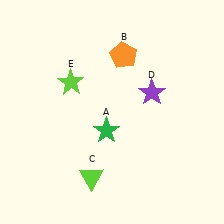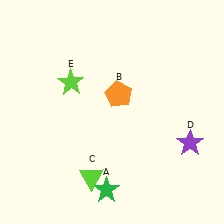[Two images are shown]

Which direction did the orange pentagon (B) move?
The orange pentagon (B) moved down.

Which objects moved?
The objects that moved are: the green star (A), the orange pentagon (B), the purple star (D).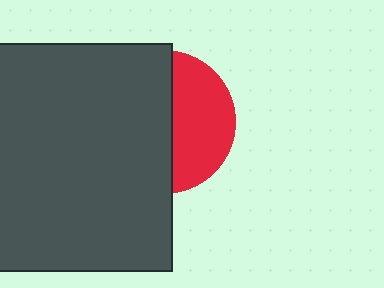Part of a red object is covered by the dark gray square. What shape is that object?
It is a circle.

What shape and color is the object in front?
The object in front is a dark gray square.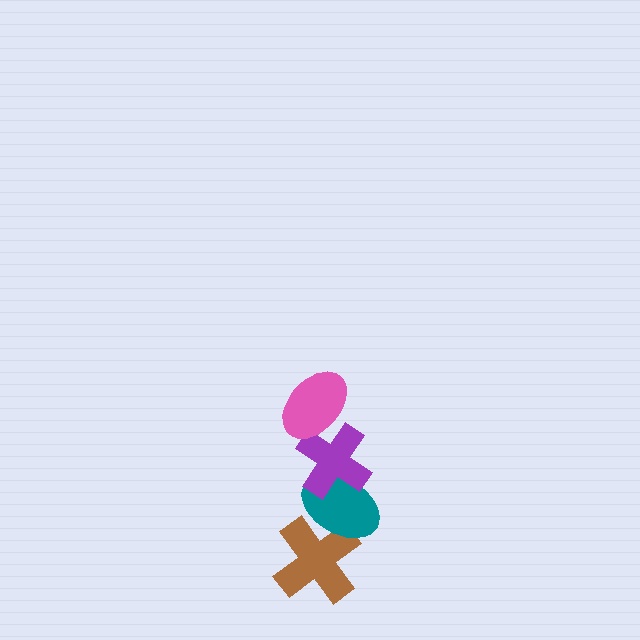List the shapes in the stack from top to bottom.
From top to bottom: the pink ellipse, the purple cross, the teal ellipse, the brown cross.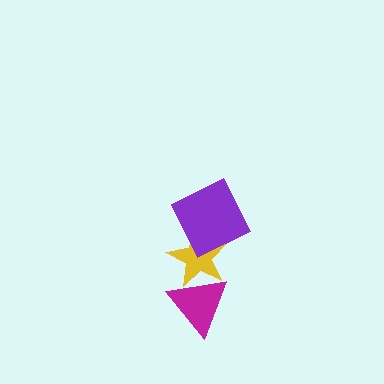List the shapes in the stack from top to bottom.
From top to bottom: the purple square, the yellow star, the magenta triangle.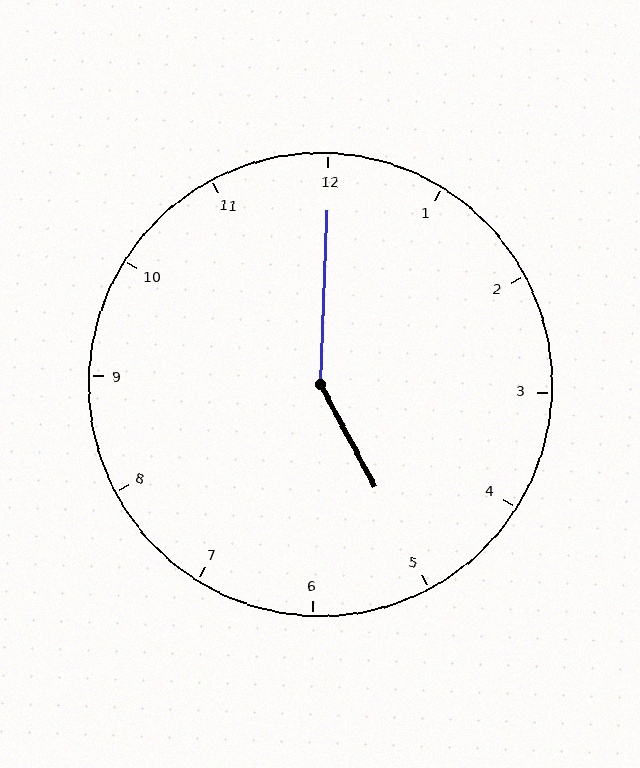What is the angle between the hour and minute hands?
Approximately 150 degrees.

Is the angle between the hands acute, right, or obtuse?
It is obtuse.